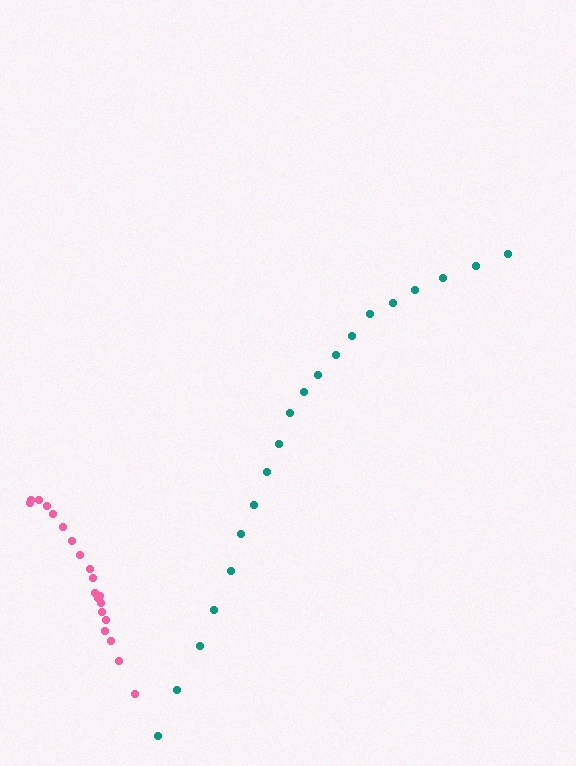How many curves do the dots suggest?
There are 2 distinct paths.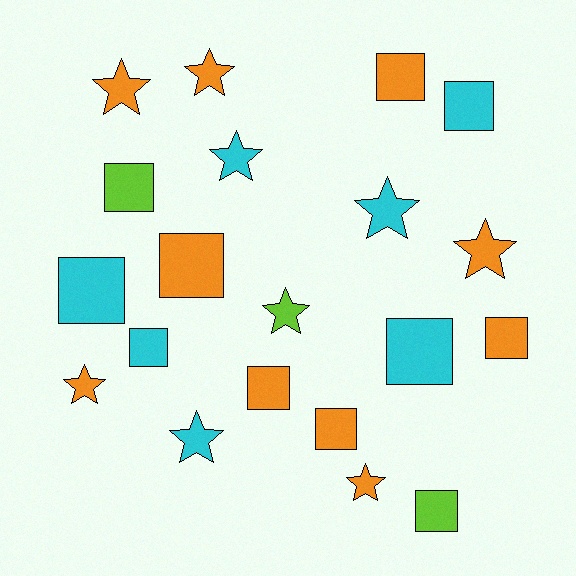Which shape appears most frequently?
Square, with 11 objects.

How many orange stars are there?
There are 5 orange stars.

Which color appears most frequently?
Orange, with 10 objects.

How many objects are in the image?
There are 20 objects.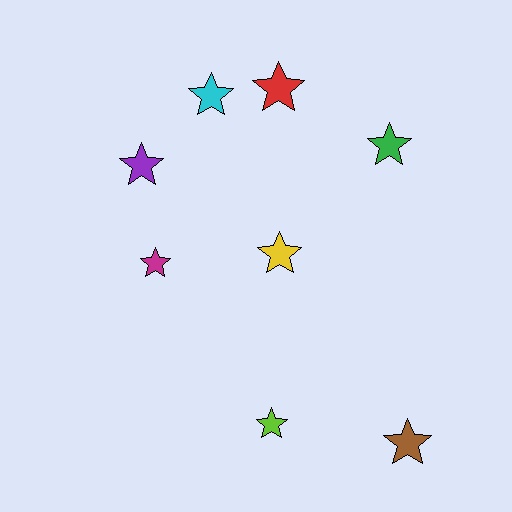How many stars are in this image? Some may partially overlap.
There are 8 stars.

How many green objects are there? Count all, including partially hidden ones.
There is 1 green object.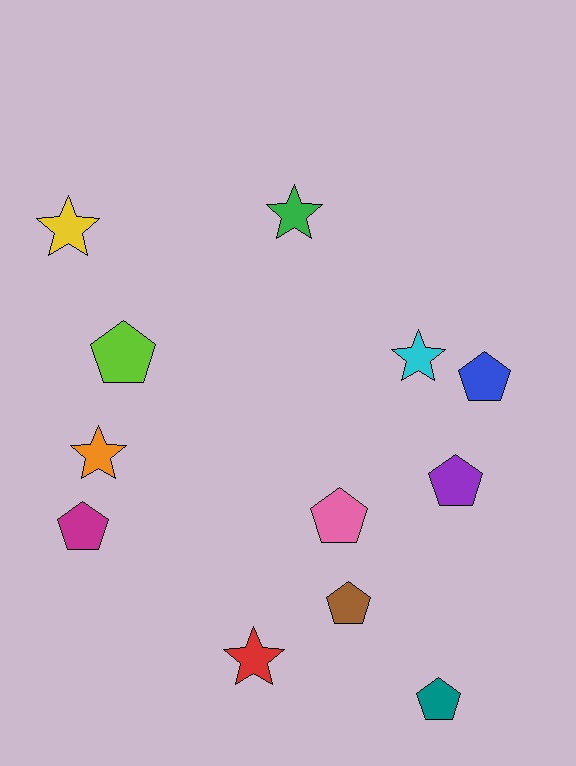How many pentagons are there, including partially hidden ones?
There are 7 pentagons.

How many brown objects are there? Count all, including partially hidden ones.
There is 1 brown object.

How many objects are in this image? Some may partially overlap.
There are 12 objects.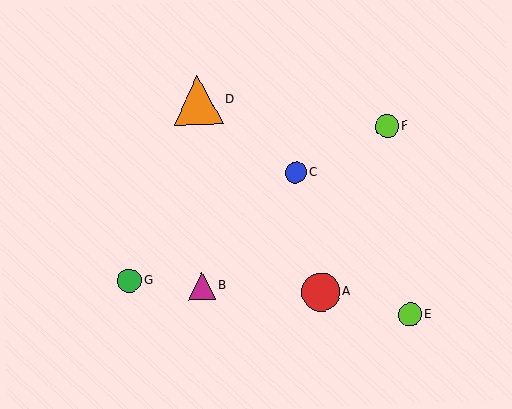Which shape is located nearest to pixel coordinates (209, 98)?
The orange triangle (labeled D) at (198, 100) is nearest to that location.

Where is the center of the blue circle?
The center of the blue circle is at (296, 172).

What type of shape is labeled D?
Shape D is an orange triangle.